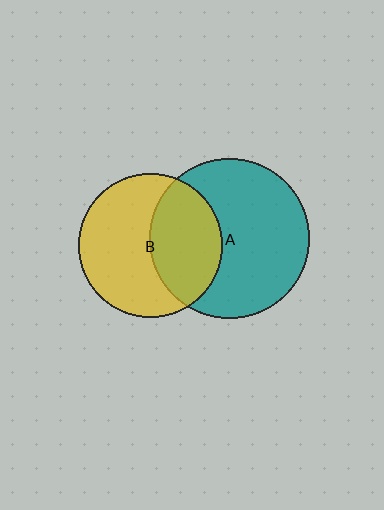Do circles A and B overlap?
Yes.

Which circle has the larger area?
Circle A (teal).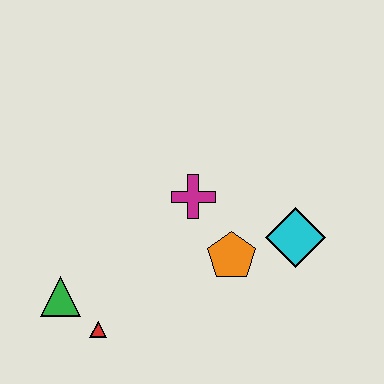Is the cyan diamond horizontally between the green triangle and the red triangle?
No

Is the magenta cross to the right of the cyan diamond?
No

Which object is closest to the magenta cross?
The orange pentagon is closest to the magenta cross.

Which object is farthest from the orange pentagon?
The green triangle is farthest from the orange pentagon.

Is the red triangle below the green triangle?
Yes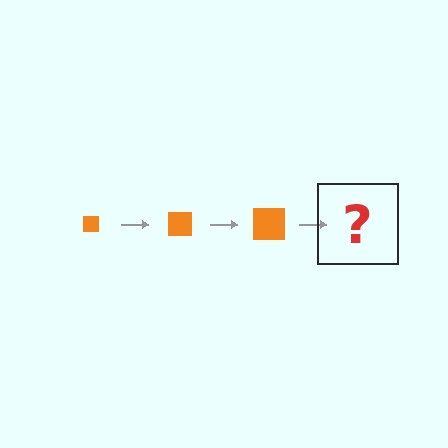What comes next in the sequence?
The next element should be an orange square, larger than the previous one.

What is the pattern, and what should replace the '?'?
The pattern is that the square gets progressively larger each step. The '?' should be an orange square, larger than the previous one.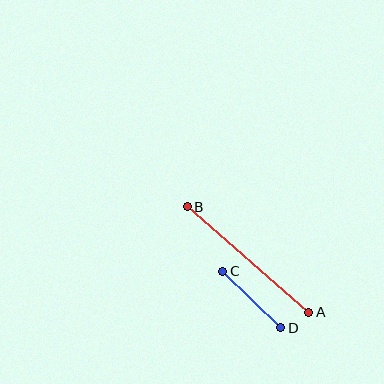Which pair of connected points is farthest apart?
Points A and B are farthest apart.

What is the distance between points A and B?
The distance is approximately 161 pixels.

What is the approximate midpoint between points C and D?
The midpoint is at approximately (252, 299) pixels.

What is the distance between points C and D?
The distance is approximately 81 pixels.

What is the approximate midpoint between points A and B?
The midpoint is at approximately (248, 259) pixels.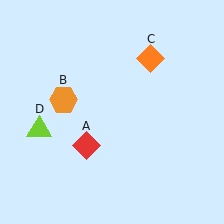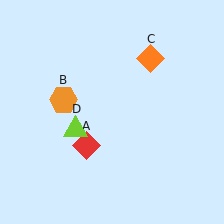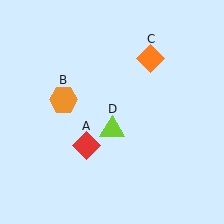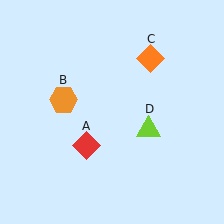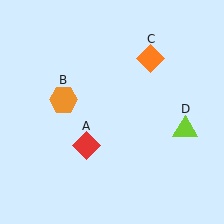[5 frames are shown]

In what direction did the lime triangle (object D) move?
The lime triangle (object D) moved right.